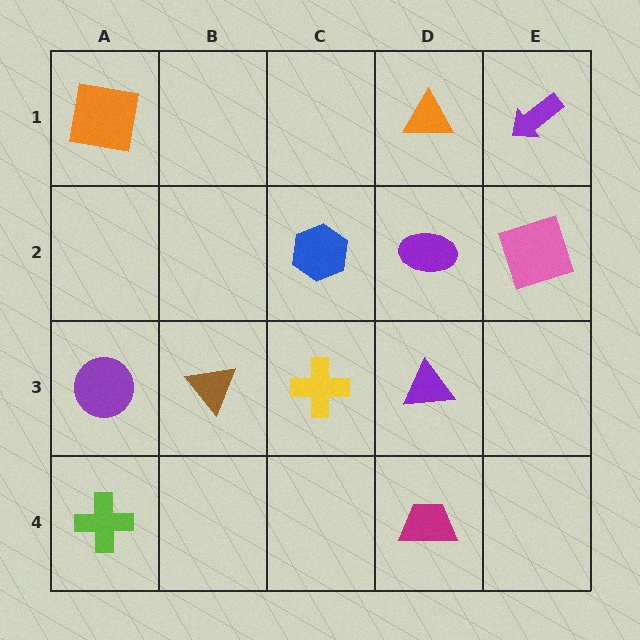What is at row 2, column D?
A purple ellipse.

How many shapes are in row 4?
2 shapes.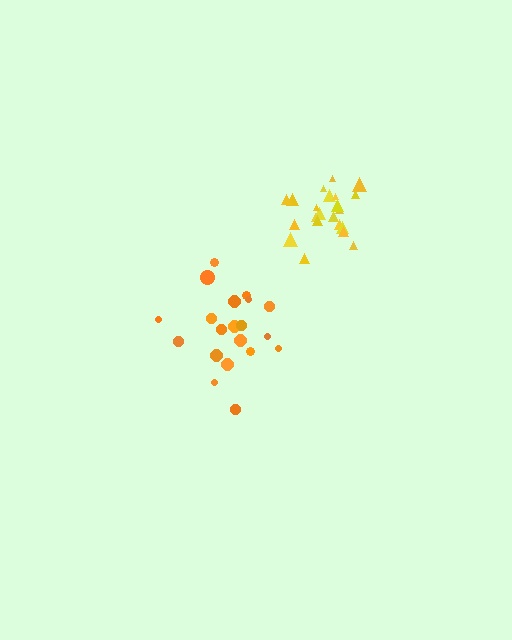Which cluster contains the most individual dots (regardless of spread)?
Yellow (23).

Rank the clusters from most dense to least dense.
yellow, orange.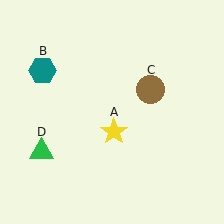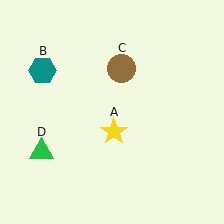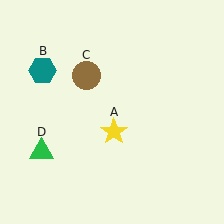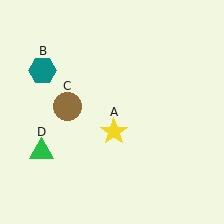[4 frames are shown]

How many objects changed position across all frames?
1 object changed position: brown circle (object C).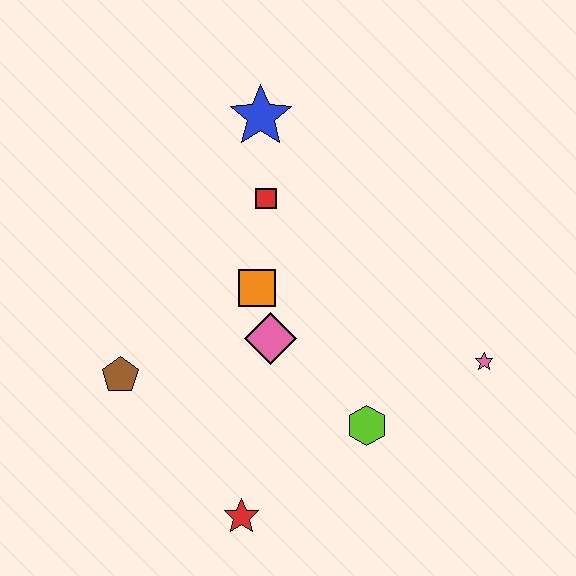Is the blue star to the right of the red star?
Yes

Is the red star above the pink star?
No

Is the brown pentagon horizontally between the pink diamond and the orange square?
No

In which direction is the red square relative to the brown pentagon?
The red square is above the brown pentagon.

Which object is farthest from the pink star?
The brown pentagon is farthest from the pink star.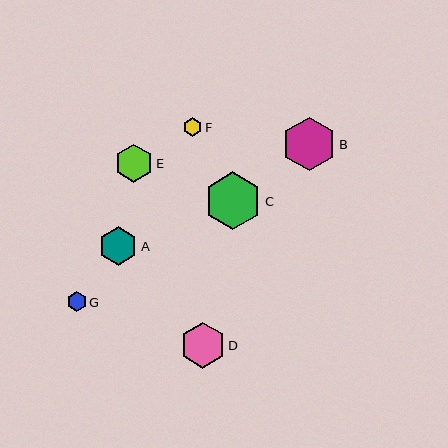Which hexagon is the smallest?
Hexagon F is the smallest with a size of approximately 19 pixels.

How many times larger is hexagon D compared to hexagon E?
Hexagon D is approximately 1.2 times the size of hexagon E.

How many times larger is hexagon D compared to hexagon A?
Hexagon D is approximately 1.2 times the size of hexagon A.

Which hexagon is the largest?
Hexagon C is the largest with a size of approximately 57 pixels.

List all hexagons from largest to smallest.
From largest to smallest: C, B, D, A, E, G, F.